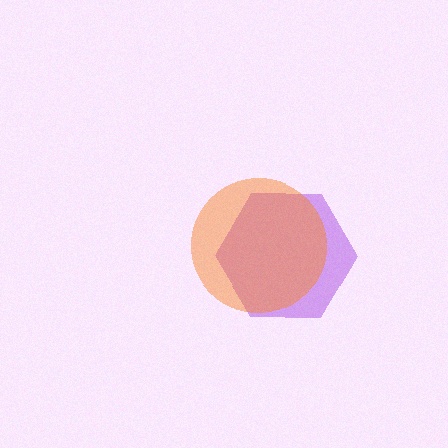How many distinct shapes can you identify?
There are 2 distinct shapes: a purple hexagon, an orange circle.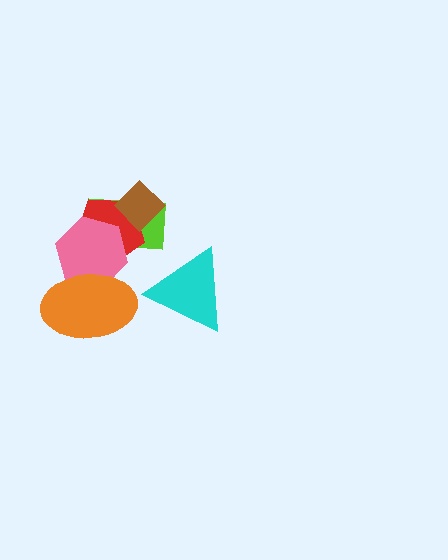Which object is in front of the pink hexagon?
The orange ellipse is in front of the pink hexagon.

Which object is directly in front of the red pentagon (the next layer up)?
The pink hexagon is directly in front of the red pentagon.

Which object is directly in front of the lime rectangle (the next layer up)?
The red pentagon is directly in front of the lime rectangle.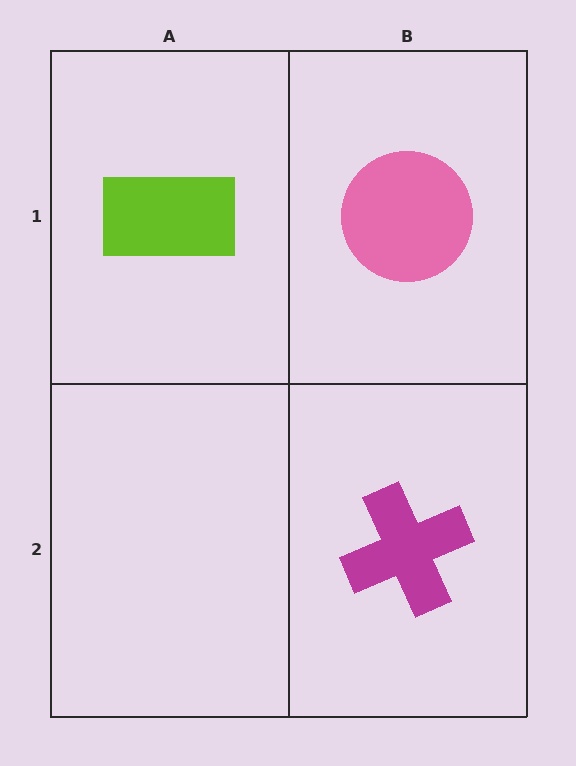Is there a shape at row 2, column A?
No, that cell is empty.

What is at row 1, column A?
A lime rectangle.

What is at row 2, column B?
A magenta cross.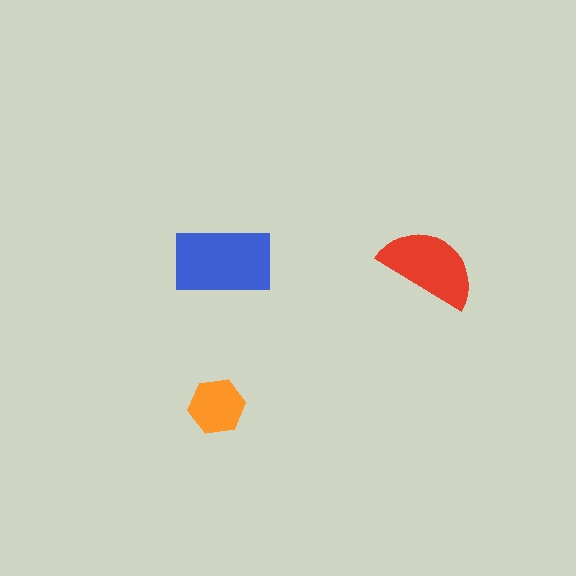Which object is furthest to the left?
The orange hexagon is leftmost.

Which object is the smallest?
The orange hexagon.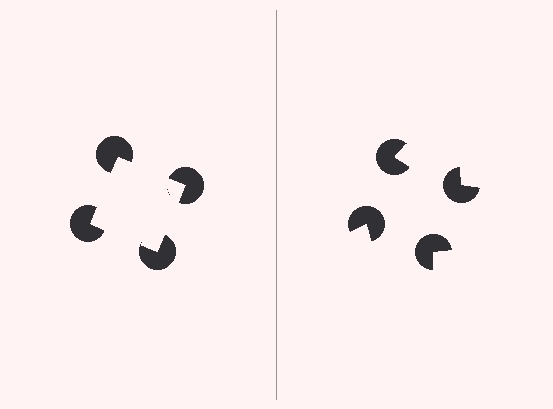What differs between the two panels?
The pac-man discs are positioned identically on both sides; only the wedge orientations differ. On the left they align to a square; on the right they are misaligned.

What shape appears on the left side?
An illusory square.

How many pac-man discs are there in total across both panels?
8 — 4 on each side.